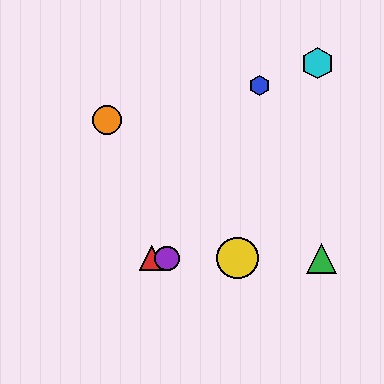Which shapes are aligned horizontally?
The red triangle, the green triangle, the yellow circle, the purple circle are aligned horizontally.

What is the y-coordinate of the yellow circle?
The yellow circle is at y≈258.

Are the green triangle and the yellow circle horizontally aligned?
Yes, both are at y≈258.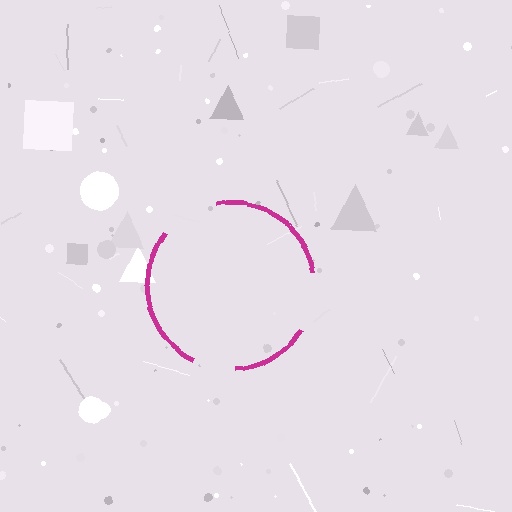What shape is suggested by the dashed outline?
The dashed outline suggests a circle.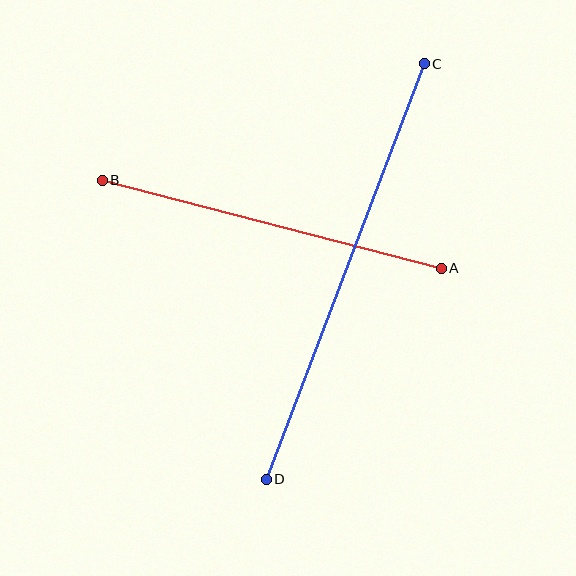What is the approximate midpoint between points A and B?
The midpoint is at approximately (272, 224) pixels.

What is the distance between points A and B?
The distance is approximately 350 pixels.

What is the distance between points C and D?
The distance is approximately 444 pixels.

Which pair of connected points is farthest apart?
Points C and D are farthest apart.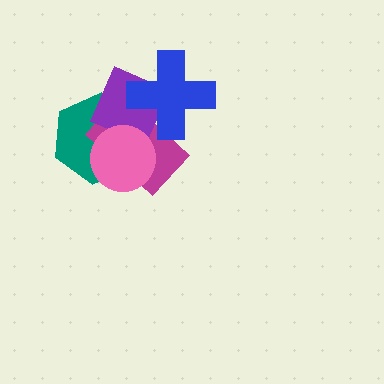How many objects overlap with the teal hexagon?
3 objects overlap with the teal hexagon.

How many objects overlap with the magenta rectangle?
4 objects overlap with the magenta rectangle.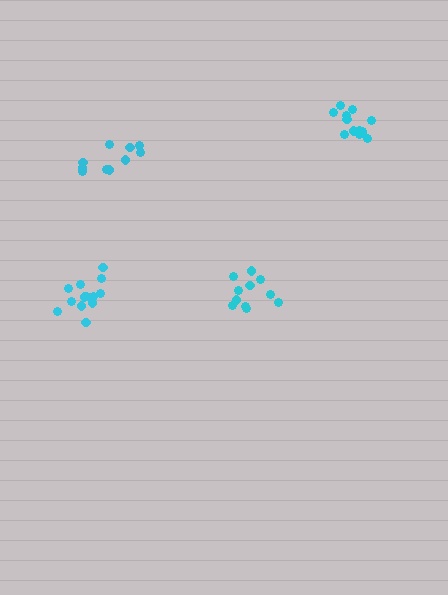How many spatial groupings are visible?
There are 4 spatial groupings.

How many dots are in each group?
Group 1: 13 dots, Group 2: 10 dots, Group 3: 11 dots, Group 4: 14 dots (48 total).